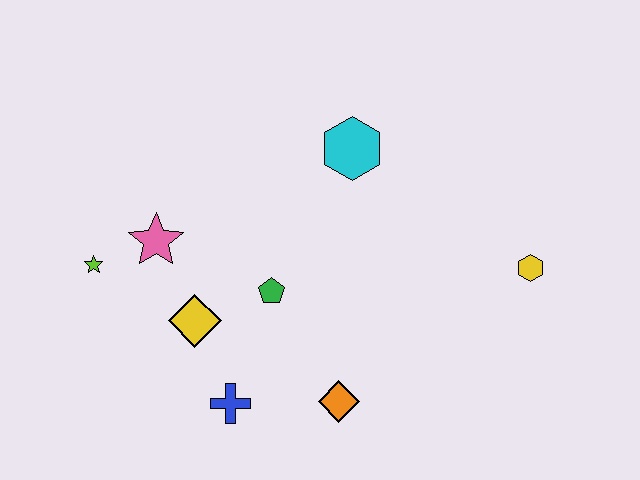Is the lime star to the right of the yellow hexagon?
No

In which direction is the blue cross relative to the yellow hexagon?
The blue cross is to the left of the yellow hexagon.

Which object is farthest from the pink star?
The yellow hexagon is farthest from the pink star.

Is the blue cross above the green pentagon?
No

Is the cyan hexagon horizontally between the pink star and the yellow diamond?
No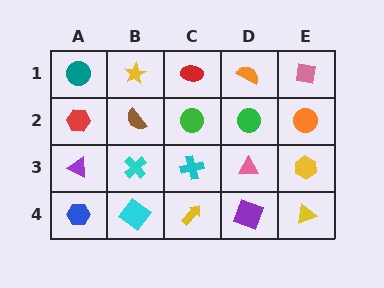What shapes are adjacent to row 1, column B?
A brown semicircle (row 2, column B), a teal circle (row 1, column A), a red ellipse (row 1, column C).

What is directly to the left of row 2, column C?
A brown semicircle.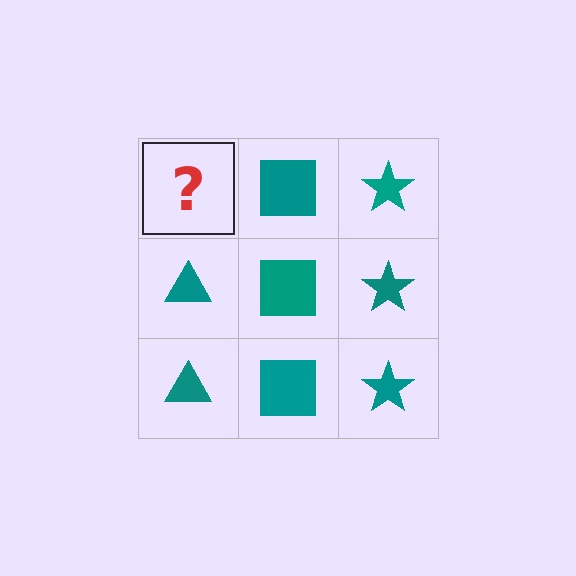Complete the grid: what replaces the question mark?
The question mark should be replaced with a teal triangle.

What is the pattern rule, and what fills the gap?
The rule is that each column has a consistent shape. The gap should be filled with a teal triangle.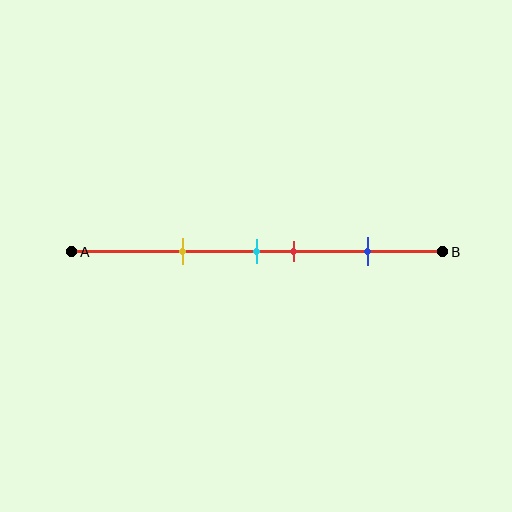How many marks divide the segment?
There are 4 marks dividing the segment.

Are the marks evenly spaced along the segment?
No, the marks are not evenly spaced.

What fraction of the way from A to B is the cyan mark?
The cyan mark is approximately 50% (0.5) of the way from A to B.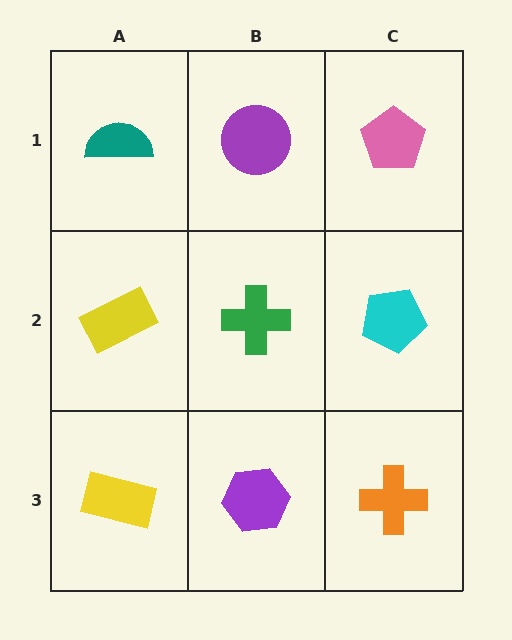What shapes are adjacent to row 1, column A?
A yellow rectangle (row 2, column A), a purple circle (row 1, column B).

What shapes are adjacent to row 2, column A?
A teal semicircle (row 1, column A), a yellow rectangle (row 3, column A), a green cross (row 2, column B).